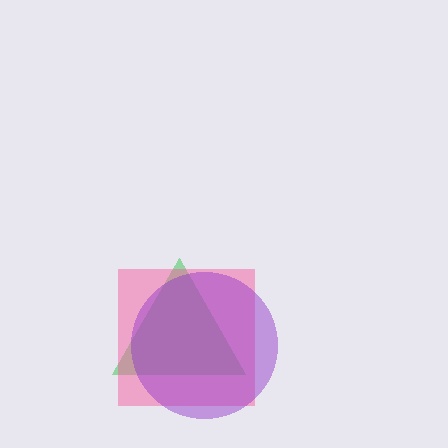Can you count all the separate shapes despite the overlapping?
Yes, there are 3 separate shapes.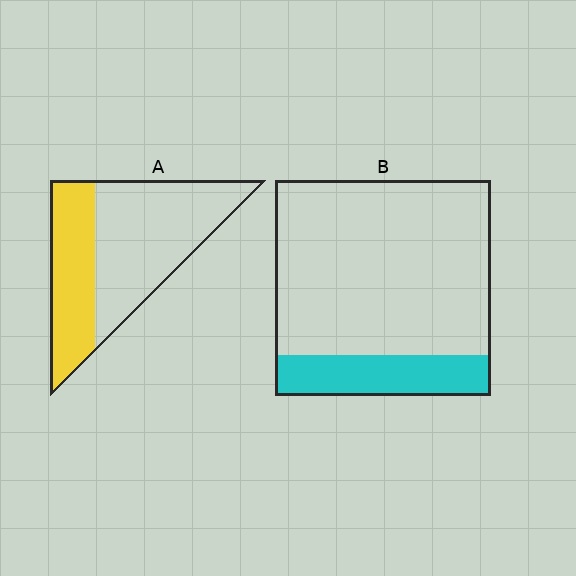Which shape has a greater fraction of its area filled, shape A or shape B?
Shape A.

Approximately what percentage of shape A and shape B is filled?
A is approximately 35% and B is approximately 20%.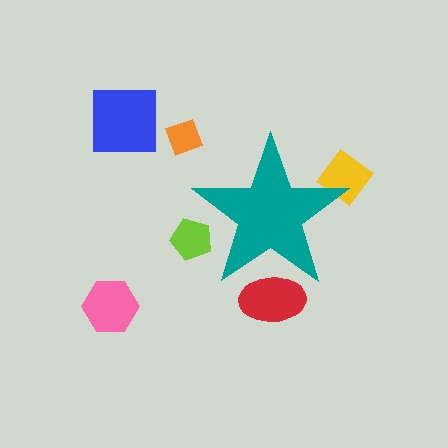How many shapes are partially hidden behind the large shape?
3 shapes are partially hidden.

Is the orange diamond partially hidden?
No, the orange diamond is fully visible.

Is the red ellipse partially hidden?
Yes, the red ellipse is partially hidden behind the teal star.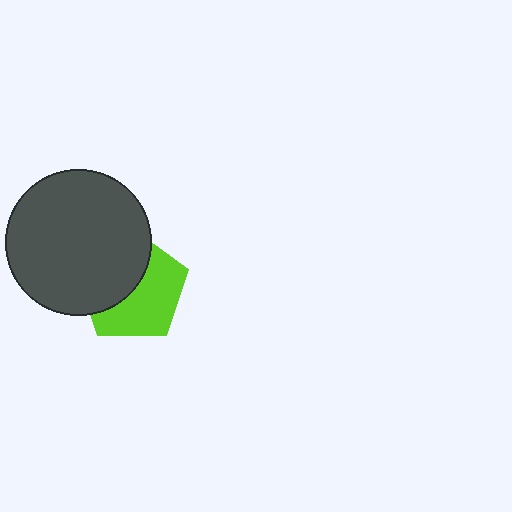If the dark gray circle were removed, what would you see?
You would see the complete lime pentagon.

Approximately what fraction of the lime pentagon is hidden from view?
Roughly 46% of the lime pentagon is hidden behind the dark gray circle.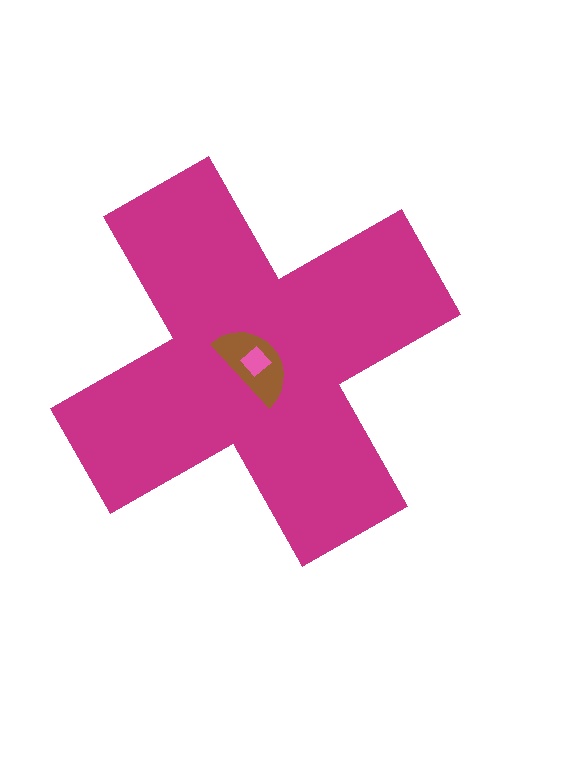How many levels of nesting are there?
3.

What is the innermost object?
The pink diamond.